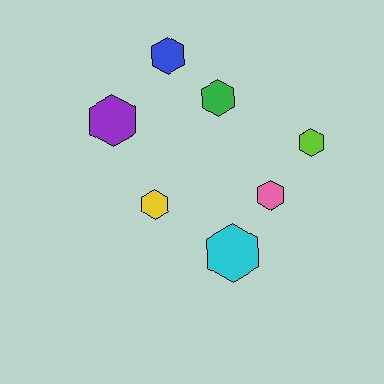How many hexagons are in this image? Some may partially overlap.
There are 7 hexagons.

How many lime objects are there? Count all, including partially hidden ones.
There is 1 lime object.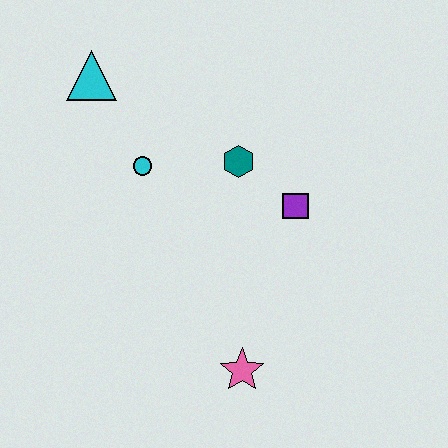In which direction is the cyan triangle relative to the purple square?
The cyan triangle is to the left of the purple square.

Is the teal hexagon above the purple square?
Yes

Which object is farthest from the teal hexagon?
The pink star is farthest from the teal hexagon.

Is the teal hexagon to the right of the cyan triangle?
Yes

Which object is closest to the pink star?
The purple square is closest to the pink star.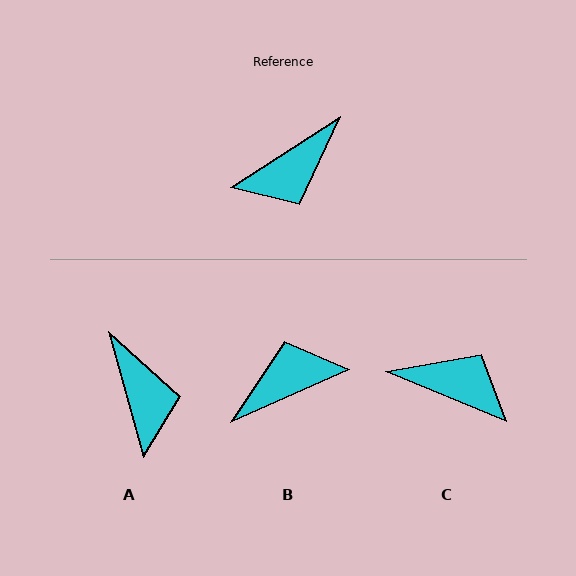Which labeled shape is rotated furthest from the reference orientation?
B, about 172 degrees away.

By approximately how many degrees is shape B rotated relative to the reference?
Approximately 172 degrees counter-clockwise.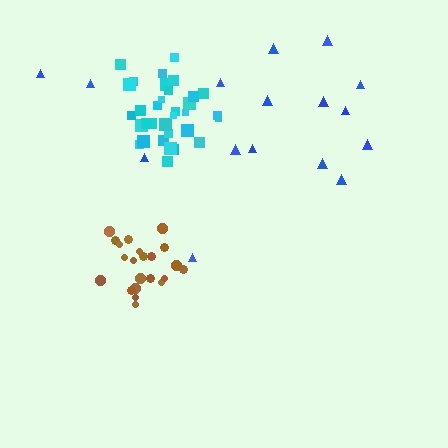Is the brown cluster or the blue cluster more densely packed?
Brown.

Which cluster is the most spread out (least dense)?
Blue.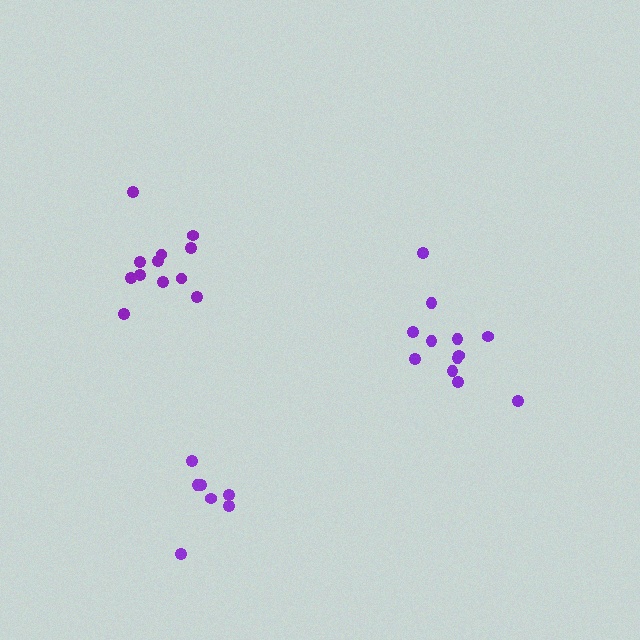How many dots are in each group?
Group 1: 12 dots, Group 2: 7 dots, Group 3: 12 dots (31 total).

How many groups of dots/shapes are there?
There are 3 groups.